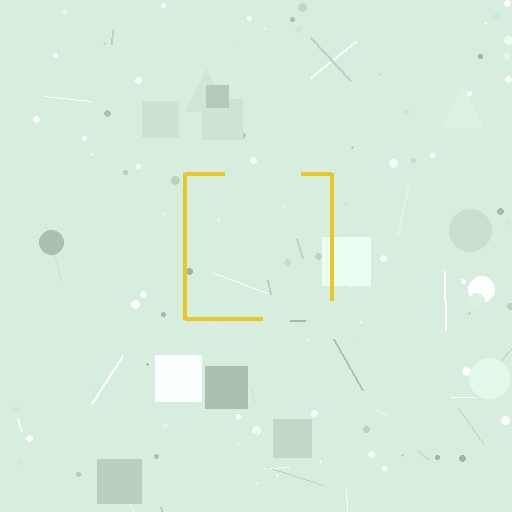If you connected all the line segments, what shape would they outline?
They would outline a square.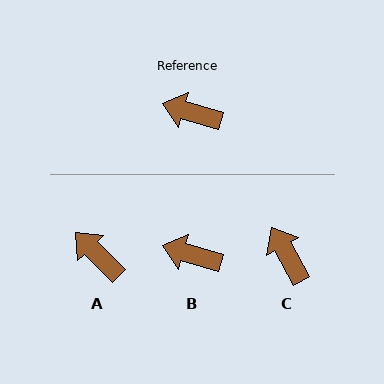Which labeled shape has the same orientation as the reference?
B.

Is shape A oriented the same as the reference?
No, it is off by about 29 degrees.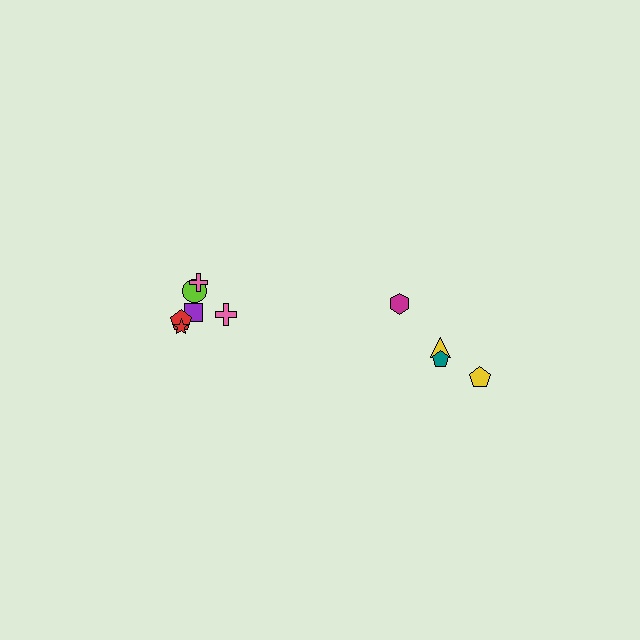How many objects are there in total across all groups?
There are 10 objects.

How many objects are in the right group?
There are 4 objects.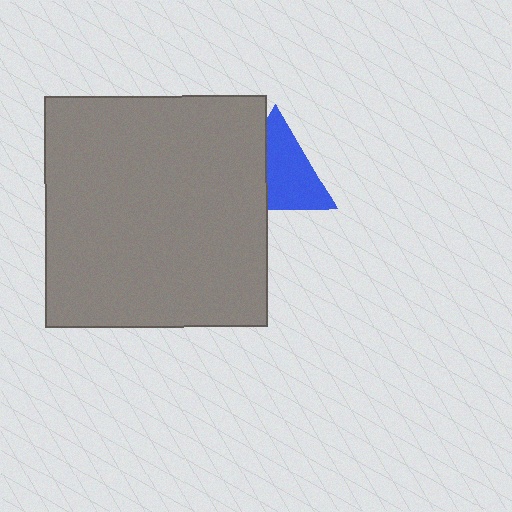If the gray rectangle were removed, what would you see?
You would see the complete blue triangle.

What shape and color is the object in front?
The object in front is a gray rectangle.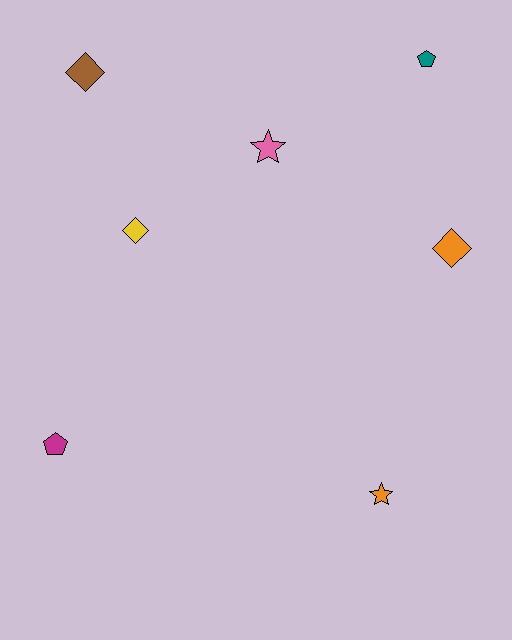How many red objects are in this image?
There are no red objects.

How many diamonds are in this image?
There are 3 diamonds.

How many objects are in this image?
There are 7 objects.